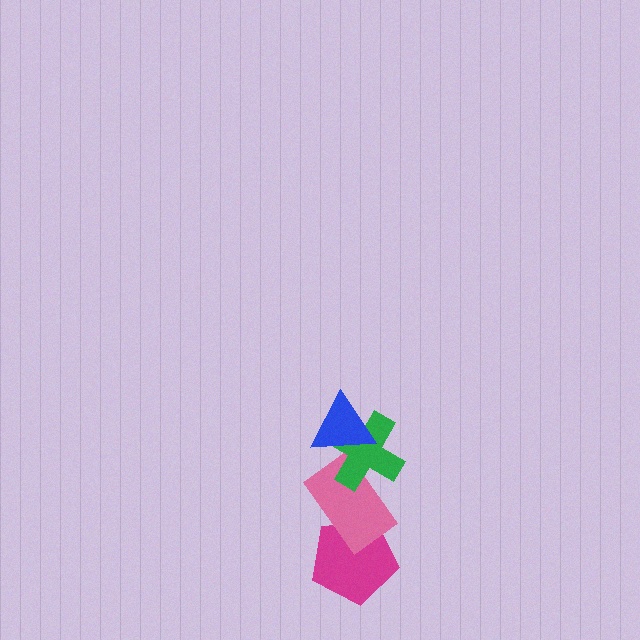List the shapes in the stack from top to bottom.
From top to bottom: the blue triangle, the green cross, the pink rectangle, the magenta pentagon.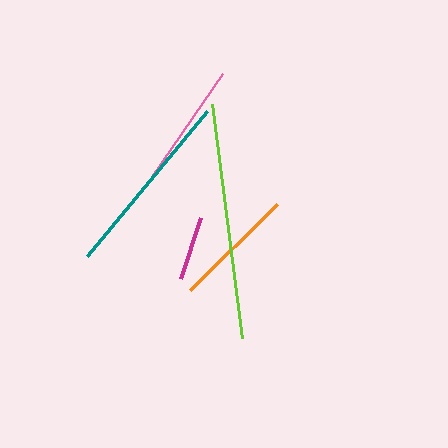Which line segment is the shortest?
The magenta line is the shortest at approximately 64 pixels.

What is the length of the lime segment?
The lime segment is approximately 236 pixels long.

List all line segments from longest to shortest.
From longest to shortest: lime, teal, pink, orange, magenta.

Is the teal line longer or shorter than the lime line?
The lime line is longer than the teal line.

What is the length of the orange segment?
The orange segment is approximately 122 pixels long.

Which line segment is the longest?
The lime line is the longest at approximately 236 pixels.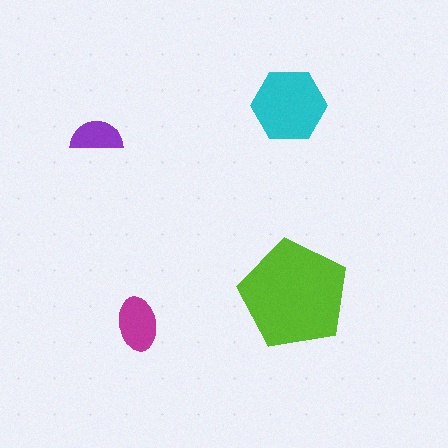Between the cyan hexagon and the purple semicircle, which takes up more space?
The cyan hexagon.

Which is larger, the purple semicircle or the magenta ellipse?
The magenta ellipse.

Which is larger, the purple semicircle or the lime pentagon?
The lime pentagon.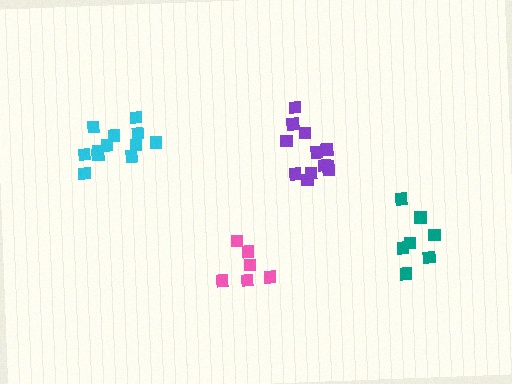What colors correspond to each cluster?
The clusters are colored: pink, purple, teal, cyan.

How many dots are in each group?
Group 1: 6 dots, Group 2: 12 dots, Group 3: 7 dots, Group 4: 12 dots (37 total).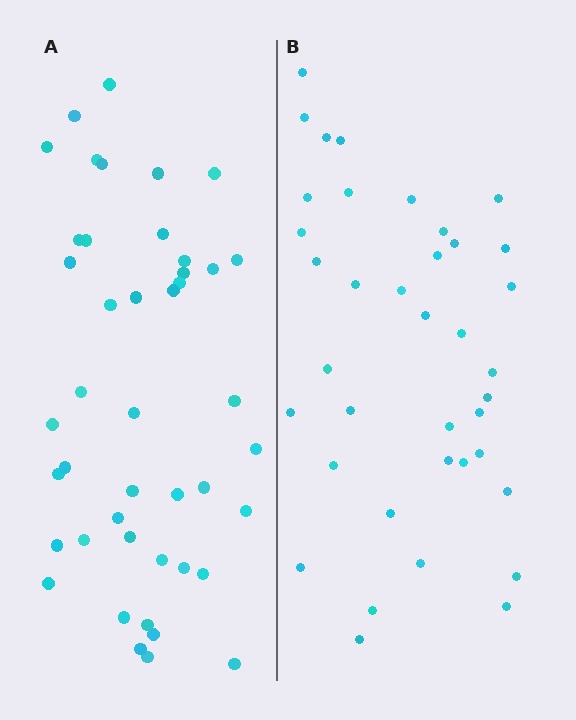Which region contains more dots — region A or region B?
Region A (the left region) has more dots.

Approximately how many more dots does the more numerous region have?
Region A has about 6 more dots than region B.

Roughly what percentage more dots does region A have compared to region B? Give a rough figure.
About 15% more.